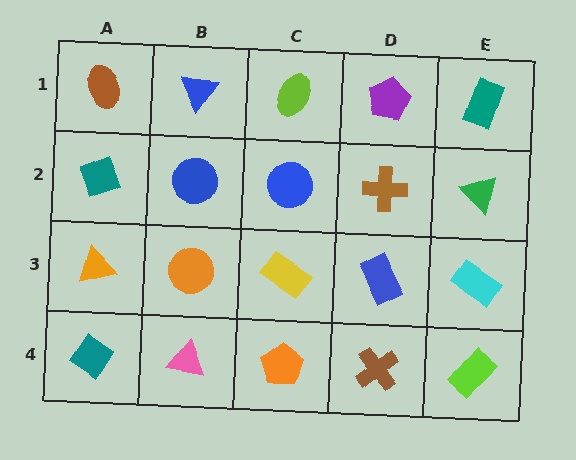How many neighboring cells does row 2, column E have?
3.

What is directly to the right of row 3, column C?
A blue rectangle.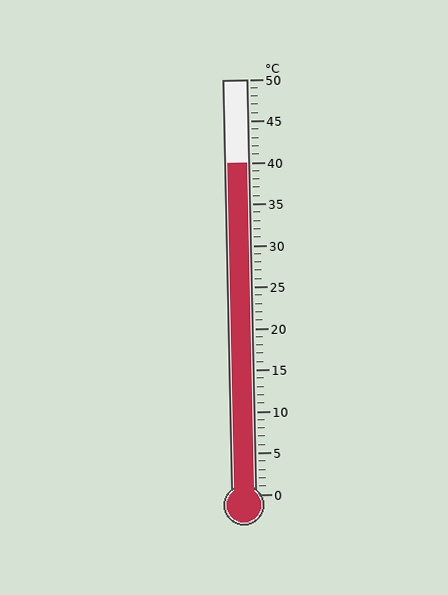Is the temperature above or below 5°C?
The temperature is above 5°C.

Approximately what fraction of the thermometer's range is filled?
The thermometer is filled to approximately 80% of its range.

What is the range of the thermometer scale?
The thermometer scale ranges from 0°C to 50°C.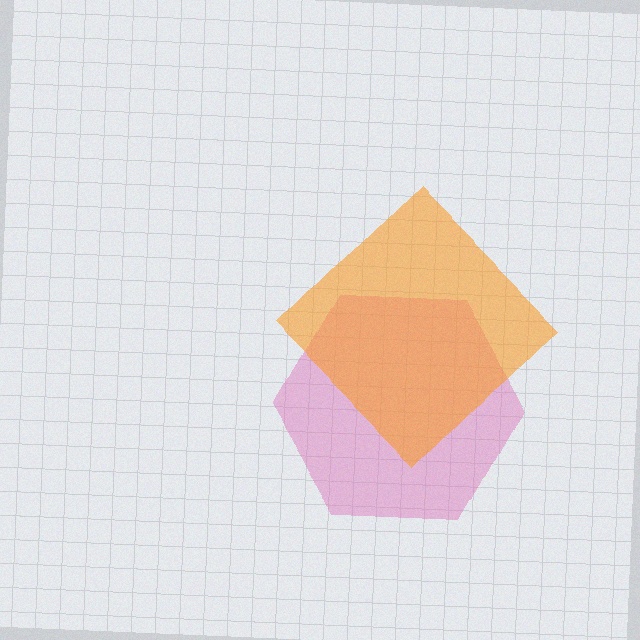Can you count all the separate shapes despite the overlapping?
Yes, there are 2 separate shapes.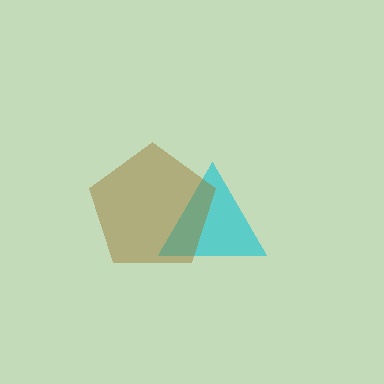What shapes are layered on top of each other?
The layered shapes are: a cyan triangle, a brown pentagon.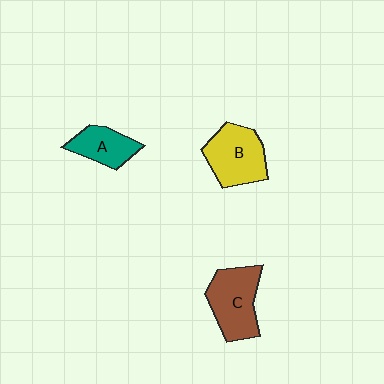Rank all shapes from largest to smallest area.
From largest to smallest: C (brown), B (yellow), A (teal).